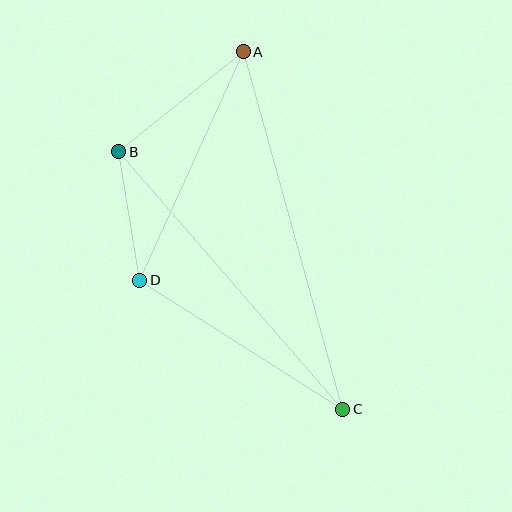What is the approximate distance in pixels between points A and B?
The distance between A and B is approximately 159 pixels.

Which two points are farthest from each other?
Points A and C are farthest from each other.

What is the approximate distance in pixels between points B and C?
The distance between B and C is approximately 341 pixels.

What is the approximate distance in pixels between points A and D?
The distance between A and D is approximately 251 pixels.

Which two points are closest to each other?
Points B and D are closest to each other.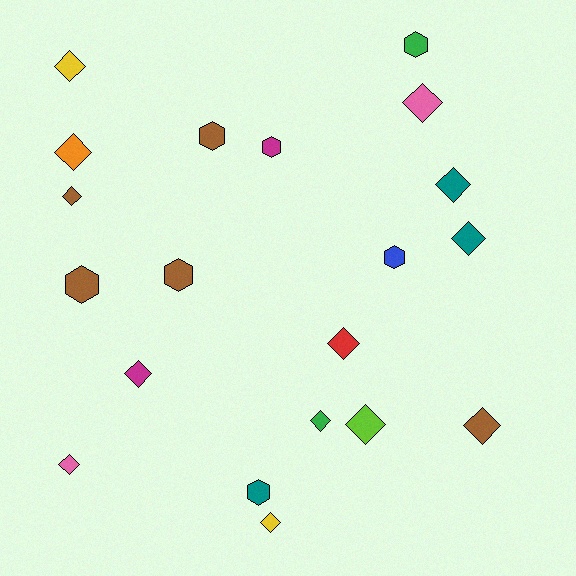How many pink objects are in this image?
There are 2 pink objects.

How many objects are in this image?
There are 20 objects.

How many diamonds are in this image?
There are 13 diamonds.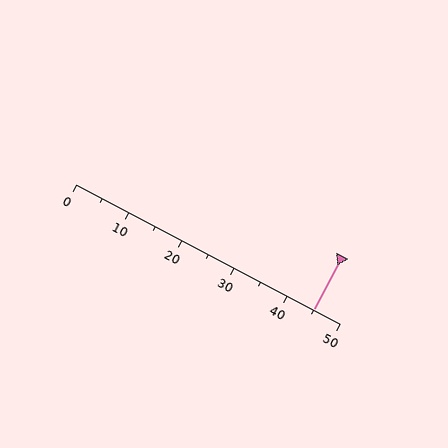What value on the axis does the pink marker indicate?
The marker indicates approximately 45.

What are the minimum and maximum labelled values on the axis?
The axis runs from 0 to 50.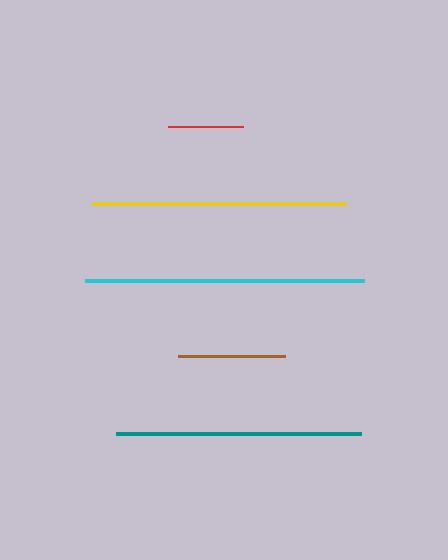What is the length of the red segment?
The red segment is approximately 76 pixels long.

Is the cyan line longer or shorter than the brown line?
The cyan line is longer than the brown line.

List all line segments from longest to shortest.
From longest to shortest: cyan, yellow, teal, brown, red.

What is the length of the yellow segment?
The yellow segment is approximately 254 pixels long.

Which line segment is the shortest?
The red line is the shortest at approximately 76 pixels.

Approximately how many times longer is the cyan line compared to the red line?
The cyan line is approximately 3.7 times the length of the red line.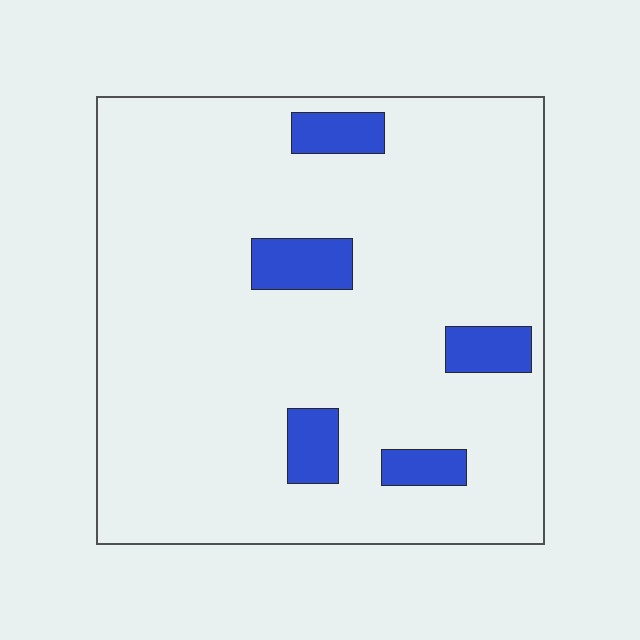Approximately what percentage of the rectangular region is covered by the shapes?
Approximately 10%.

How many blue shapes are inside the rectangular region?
5.